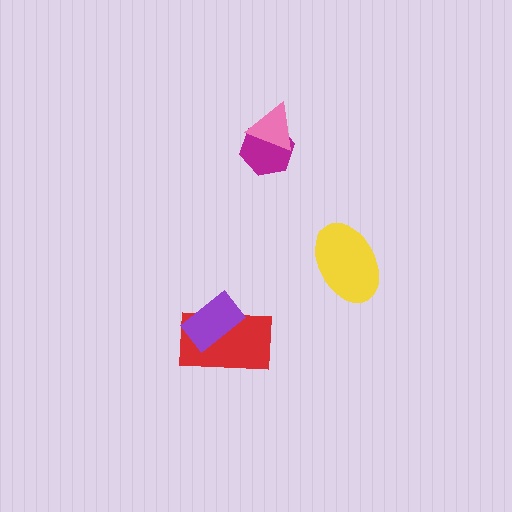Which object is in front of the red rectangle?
The purple rectangle is in front of the red rectangle.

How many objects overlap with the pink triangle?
1 object overlaps with the pink triangle.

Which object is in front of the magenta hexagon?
The pink triangle is in front of the magenta hexagon.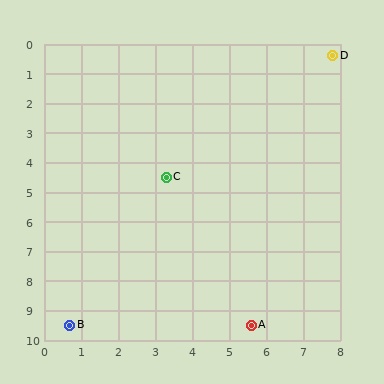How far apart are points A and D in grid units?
Points A and D are about 9.4 grid units apart.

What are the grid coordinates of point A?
Point A is at approximately (5.6, 9.5).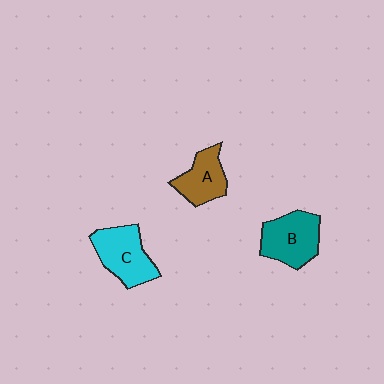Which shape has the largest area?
Shape C (cyan).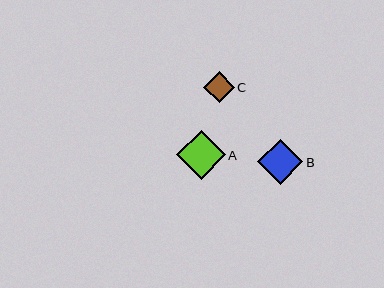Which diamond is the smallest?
Diamond C is the smallest with a size of approximately 31 pixels.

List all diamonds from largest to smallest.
From largest to smallest: A, B, C.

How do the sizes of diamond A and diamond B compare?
Diamond A and diamond B are approximately the same size.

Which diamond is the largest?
Diamond A is the largest with a size of approximately 49 pixels.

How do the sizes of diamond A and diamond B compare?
Diamond A and diamond B are approximately the same size.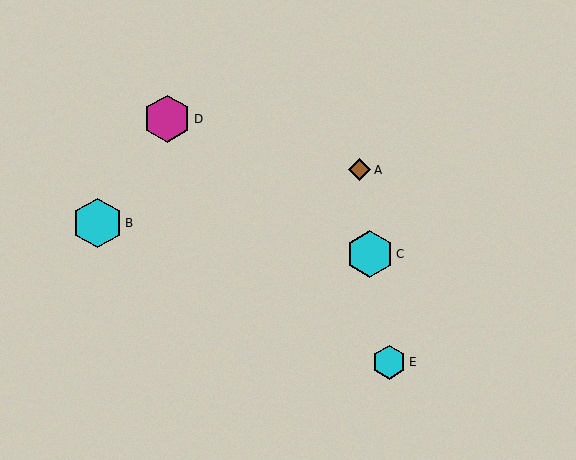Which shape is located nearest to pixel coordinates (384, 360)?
The cyan hexagon (labeled E) at (389, 362) is nearest to that location.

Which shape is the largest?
The cyan hexagon (labeled B) is the largest.